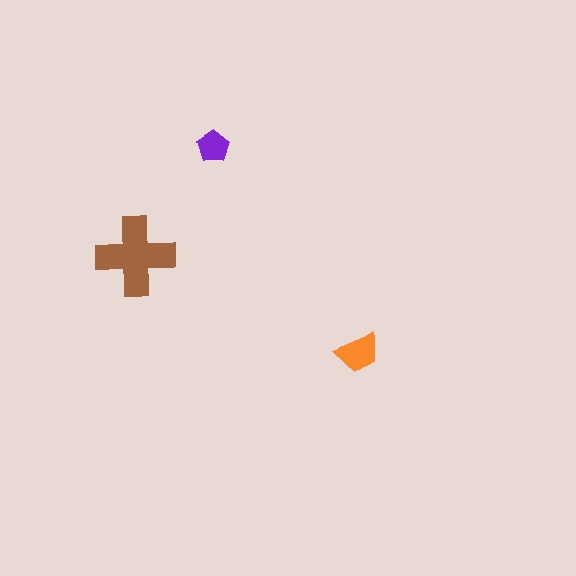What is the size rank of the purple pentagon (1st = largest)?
3rd.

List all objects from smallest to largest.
The purple pentagon, the orange trapezoid, the brown cross.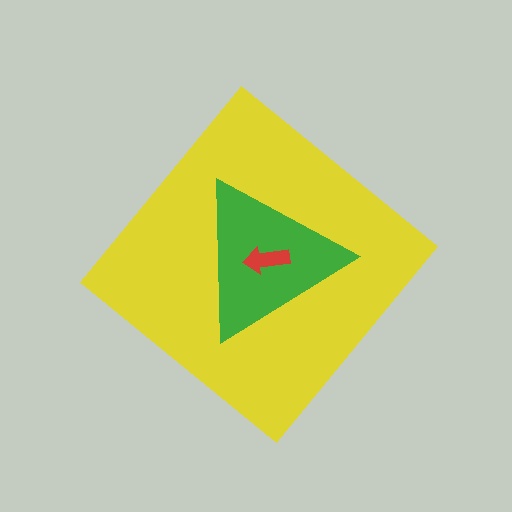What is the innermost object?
The red arrow.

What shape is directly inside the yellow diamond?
The green triangle.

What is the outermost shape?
The yellow diamond.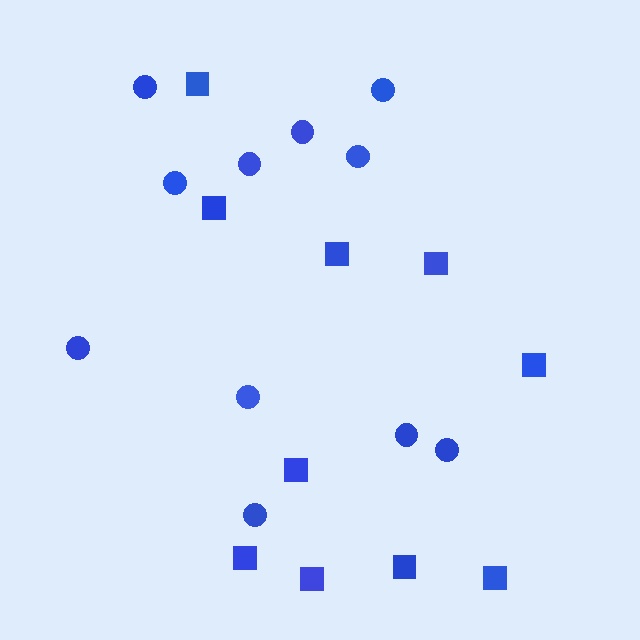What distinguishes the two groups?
There are 2 groups: one group of circles (11) and one group of squares (10).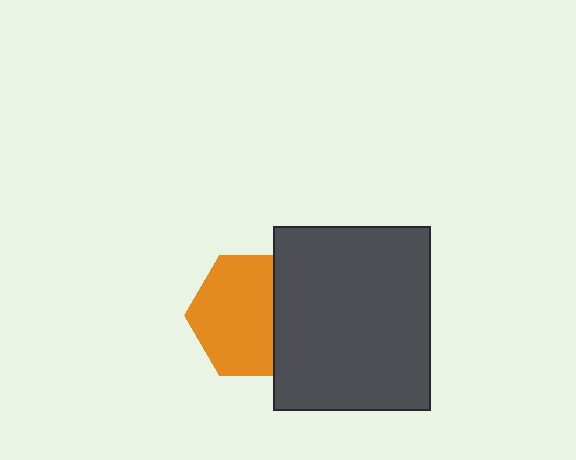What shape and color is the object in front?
The object in front is a dark gray rectangle.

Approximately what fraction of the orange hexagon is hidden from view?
Roughly 31% of the orange hexagon is hidden behind the dark gray rectangle.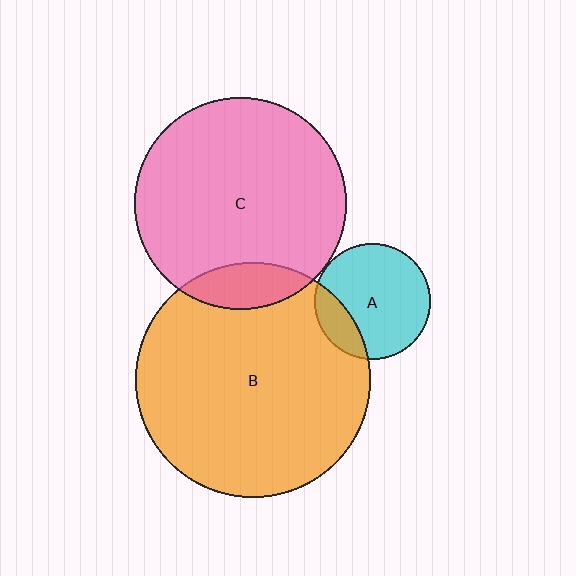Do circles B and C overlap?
Yes.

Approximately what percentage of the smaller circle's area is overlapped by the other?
Approximately 10%.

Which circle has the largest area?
Circle B (orange).